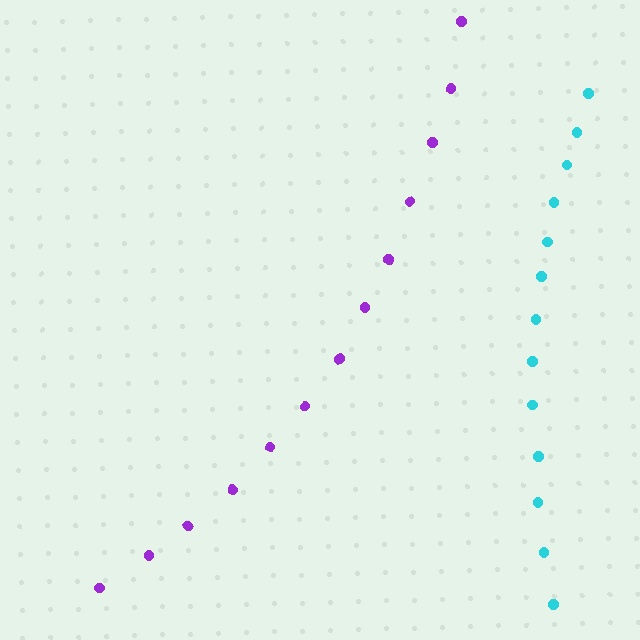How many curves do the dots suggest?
There are 2 distinct paths.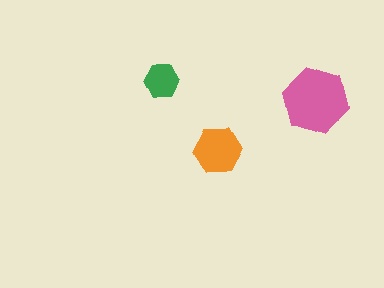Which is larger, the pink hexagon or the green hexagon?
The pink one.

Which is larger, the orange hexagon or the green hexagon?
The orange one.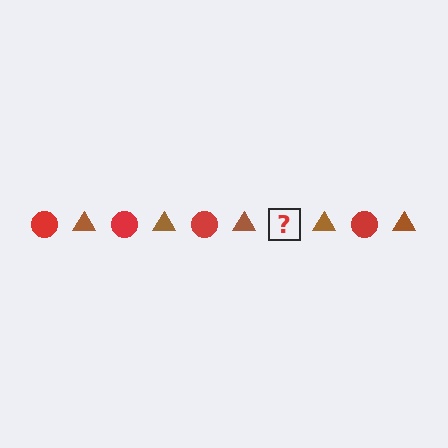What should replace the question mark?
The question mark should be replaced with a red circle.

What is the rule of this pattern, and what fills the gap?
The rule is that the pattern alternates between red circle and brown triangle. The gap should be filled with a red circle.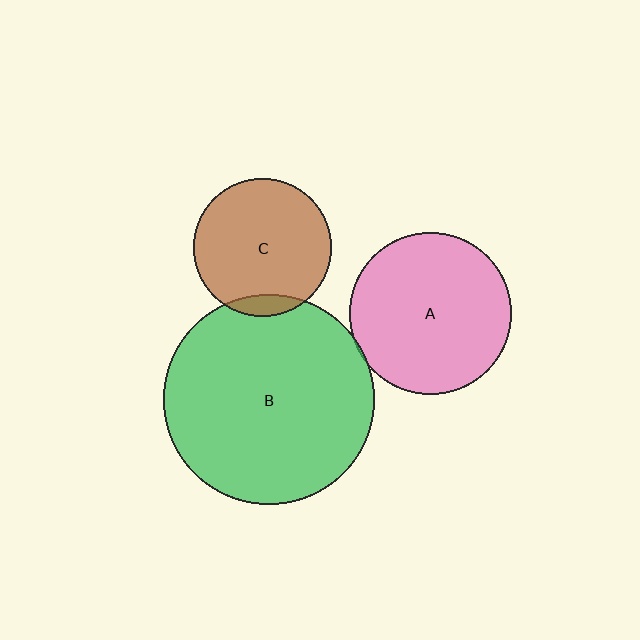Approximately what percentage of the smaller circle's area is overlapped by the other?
Approximately 5%.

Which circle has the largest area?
Circle B (green).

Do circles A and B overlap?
Yes.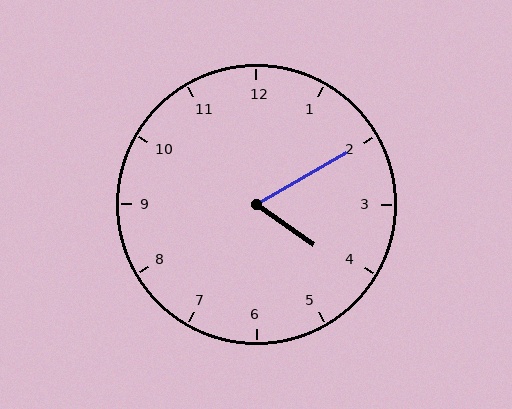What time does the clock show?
4:10.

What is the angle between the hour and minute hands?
Approximately 65 degrees.